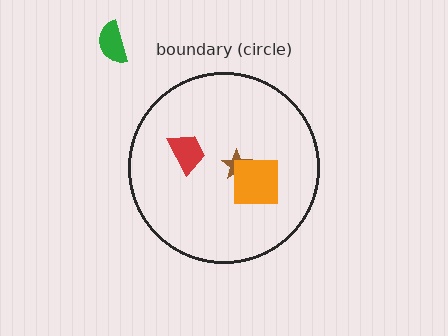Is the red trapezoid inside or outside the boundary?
Inside.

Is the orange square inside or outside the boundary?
Inside.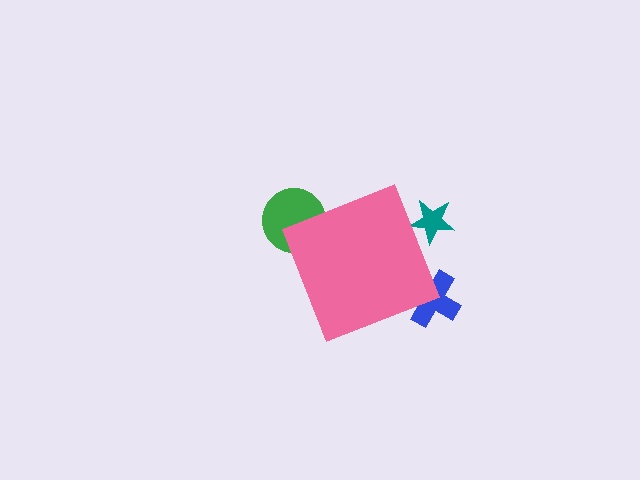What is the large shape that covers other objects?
A pink diamond.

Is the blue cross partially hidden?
Yes, the blue cross is partially hidden behind the pink diamond.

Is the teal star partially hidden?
Yes, the teal star is partially hidden behind the pink diamond.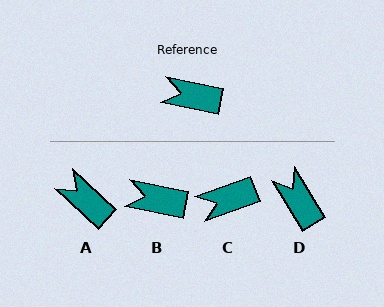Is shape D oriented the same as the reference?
No, it is off by about 46 degrees.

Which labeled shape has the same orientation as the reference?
B.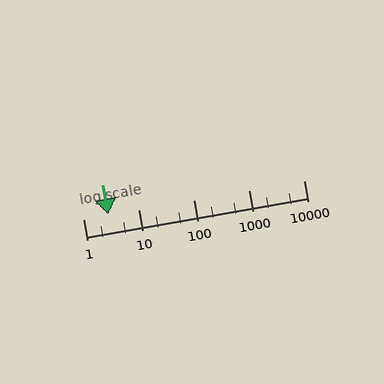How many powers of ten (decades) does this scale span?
The scale spans 4 decades, from 1 to 10000.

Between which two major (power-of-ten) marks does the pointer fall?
The pointer is between 1 and 10.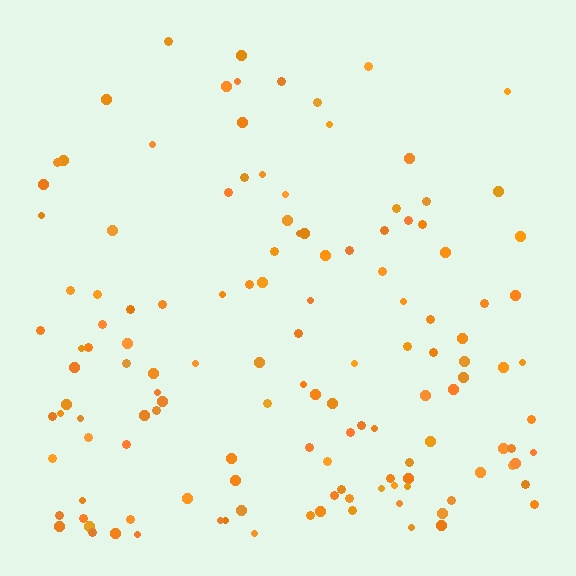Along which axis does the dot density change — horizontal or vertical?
Vertical.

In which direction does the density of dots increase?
From top to bottom, with the bottom side densest.